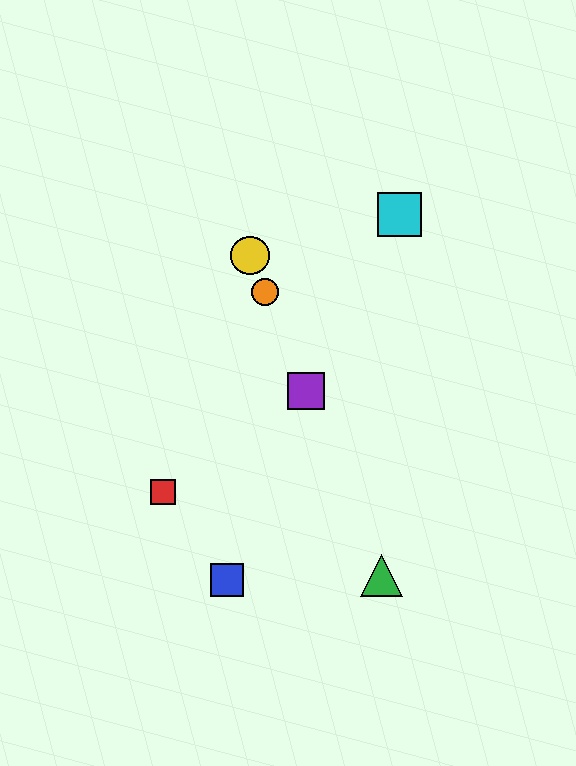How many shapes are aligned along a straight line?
4 shapes (the green triangle, the yellow circle, the purple square, the orange circle) are aligned along a straight line.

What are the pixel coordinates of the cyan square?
The cyan square is at (400, 215).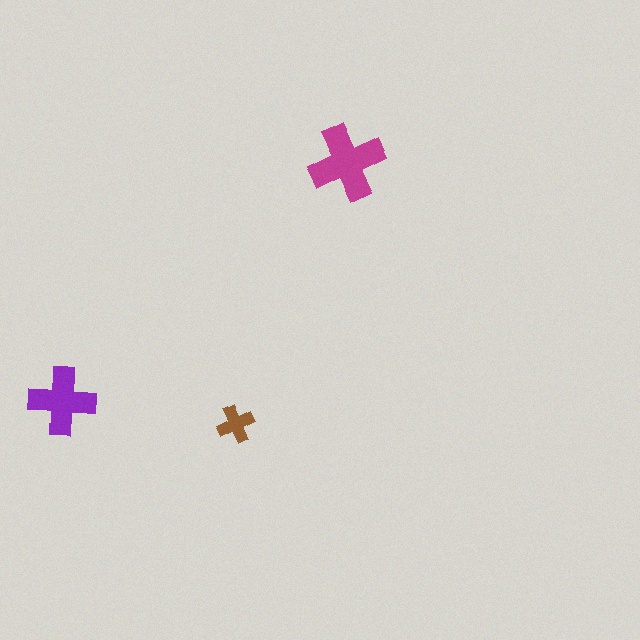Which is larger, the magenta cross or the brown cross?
The magenta one.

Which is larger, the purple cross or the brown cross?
The purple one.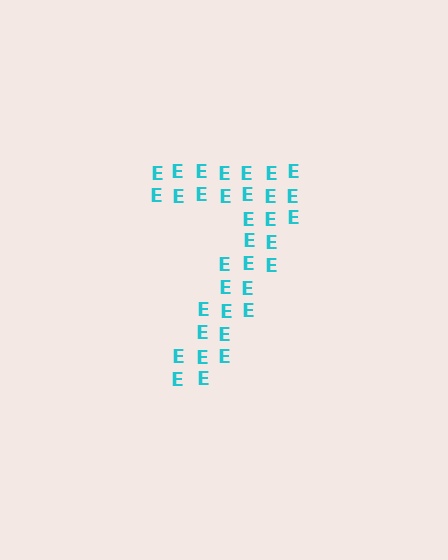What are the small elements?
The small elements are letter E's.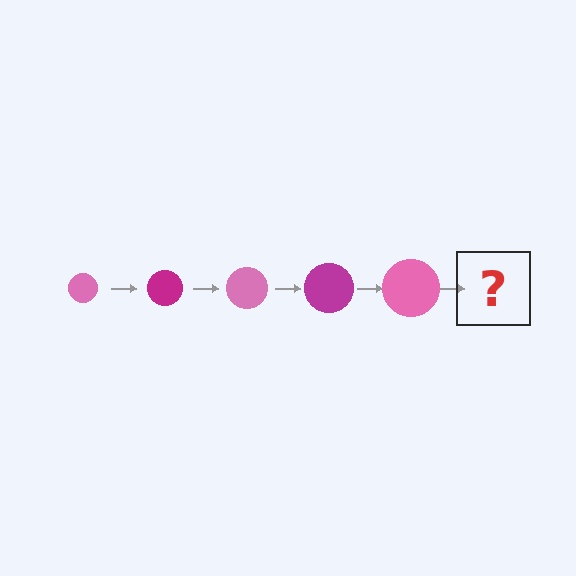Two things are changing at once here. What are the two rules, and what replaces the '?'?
The two rules are that the circle grows larger each step and the color cycles through pink and magenta. The '?' should be a magenta circle, larger than the previous one.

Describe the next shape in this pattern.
It should be a magenta circle, larger than the previous one.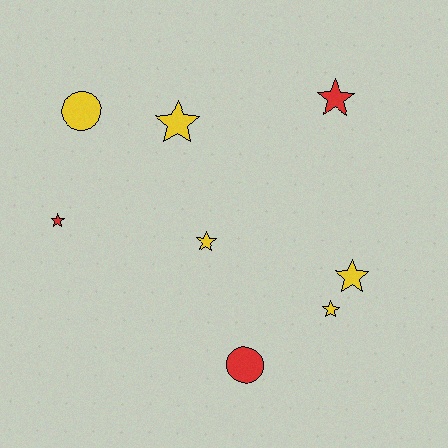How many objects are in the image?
There are 8 objects.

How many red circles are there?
There is 1 red circle.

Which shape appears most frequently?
Star, with 6 objects.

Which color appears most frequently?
Yellow, with 5 objects.